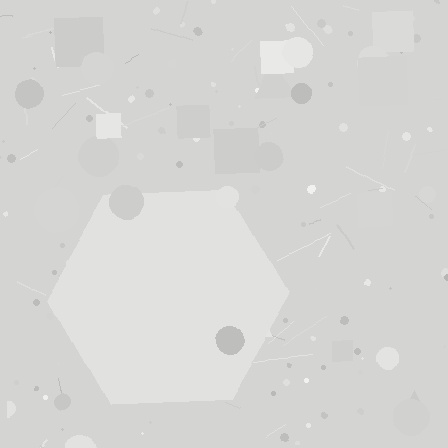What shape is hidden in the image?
A hexagon is hidden in the image.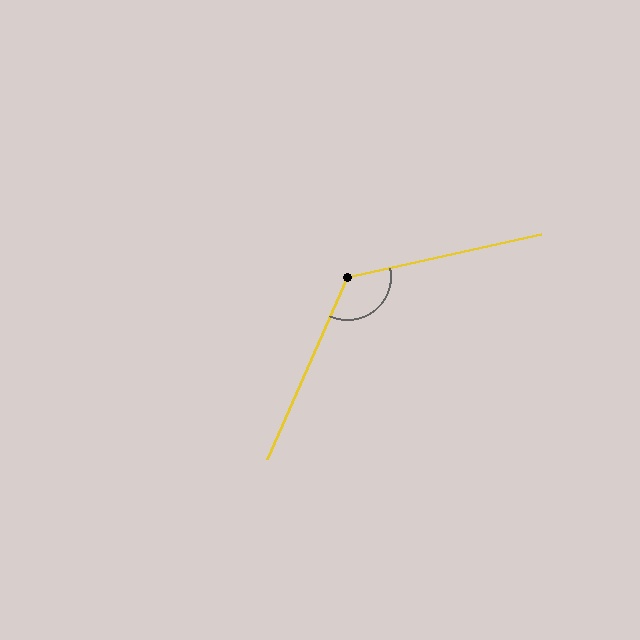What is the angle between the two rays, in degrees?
Approximately 126 degrees.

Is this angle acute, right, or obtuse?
It is obtuse.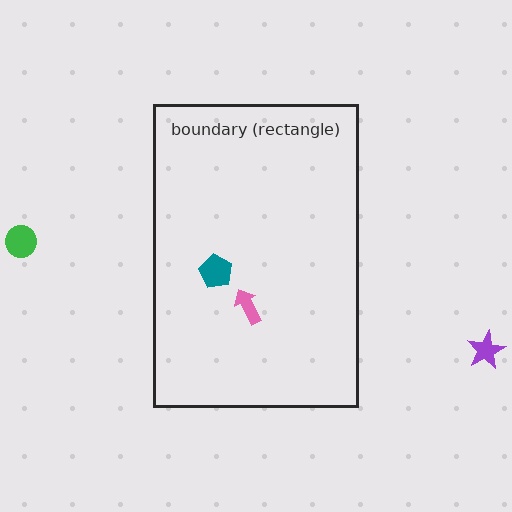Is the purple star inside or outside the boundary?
Outside.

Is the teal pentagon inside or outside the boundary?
Inside.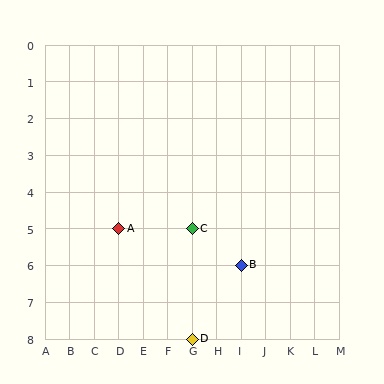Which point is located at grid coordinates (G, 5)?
Point C is at (G, 5).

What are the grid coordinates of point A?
Point A is at grid coordinates (D, 5).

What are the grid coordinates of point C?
Point C is at grid coordinates (G, 5).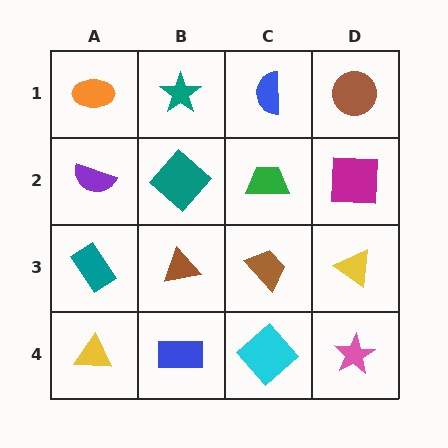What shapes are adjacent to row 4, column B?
A brown triangle (row 3, column B), a yellow triangle (row 4, column A), a cyan diamond (row 4, column C).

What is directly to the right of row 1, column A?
A teal star.